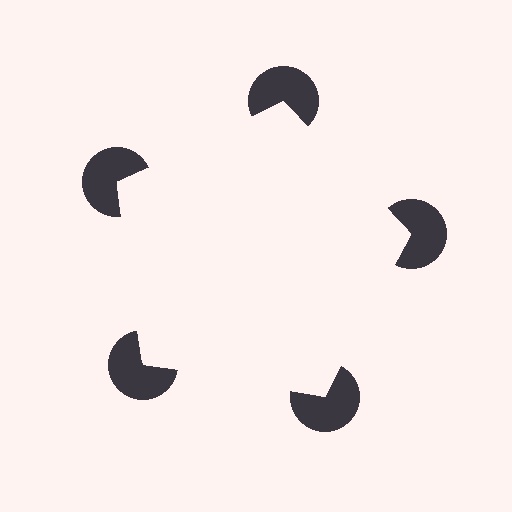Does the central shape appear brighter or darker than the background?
It typically appears slightly brighter than the background, even though no actual brightness change is drawn.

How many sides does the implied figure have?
5 sides.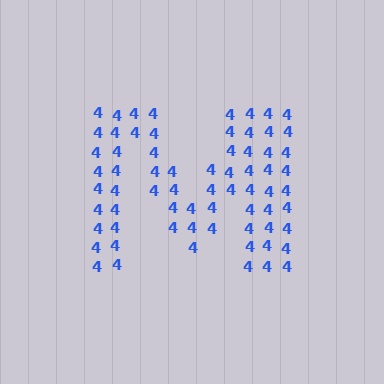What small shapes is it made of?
It is made of small digit 4's.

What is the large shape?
The large shape is the letter M.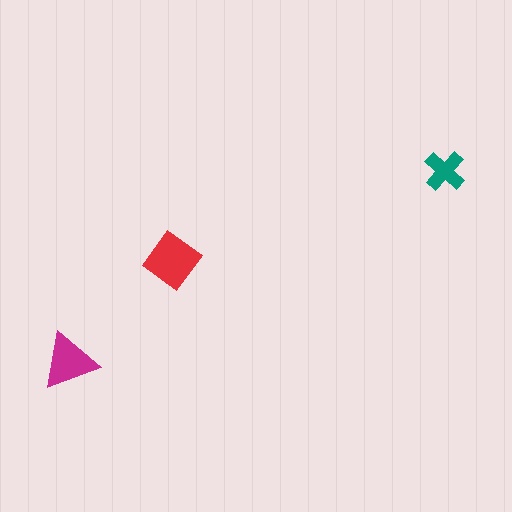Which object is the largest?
The red diamond.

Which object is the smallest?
The teal cross.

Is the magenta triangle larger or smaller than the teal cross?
Larger.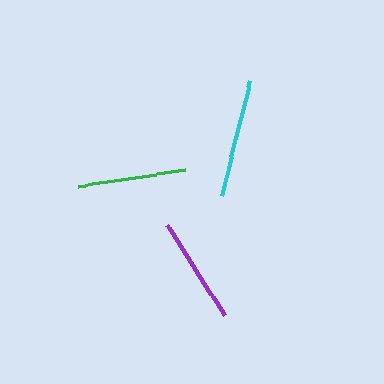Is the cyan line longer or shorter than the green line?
The cyan line is longer than the green line.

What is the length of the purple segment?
The purple segment is approximately 106 pixels long.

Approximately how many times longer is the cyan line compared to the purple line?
The cyan line is approximately 1.1 times the length of the purple line.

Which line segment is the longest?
The cyan line is the longest at approximately 118 pixels.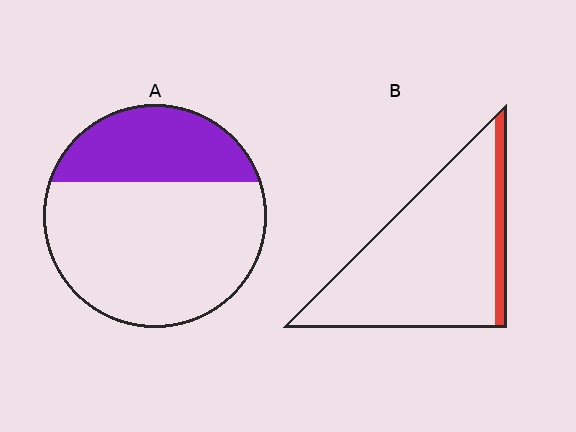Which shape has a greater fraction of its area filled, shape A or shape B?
Shape A.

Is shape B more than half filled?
No.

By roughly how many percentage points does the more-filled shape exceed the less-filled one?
By roughly 20 percentage points (A over B).